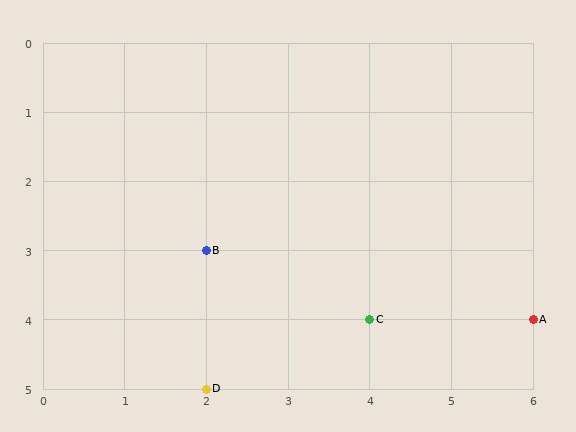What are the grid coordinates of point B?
Point B is at grid coordinates (2, 3).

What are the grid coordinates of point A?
Point A is at grid coordinates (6, 4).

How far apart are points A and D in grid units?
Points A and D are 4 columns and 1 row apart (about 4.1 grid units diagonally).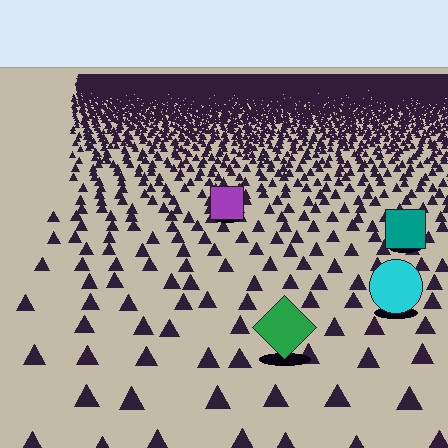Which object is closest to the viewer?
The green diamond is closest. The texture marks near it are larger and more spread out.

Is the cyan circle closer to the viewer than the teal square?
Yes. The cyan circle is closer — you can tell from the texture gradient: the ground texture is coarser near it.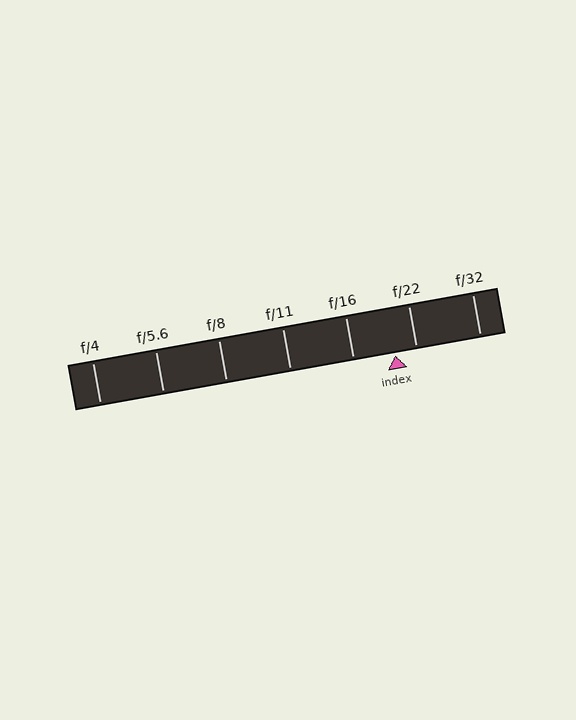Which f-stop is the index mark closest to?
The index mark is closest to f/22.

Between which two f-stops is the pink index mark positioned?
The index mark is between f/16 and f/22.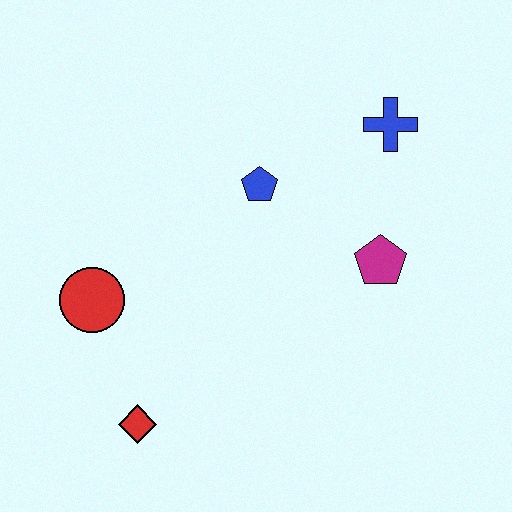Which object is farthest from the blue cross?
The red diamond is farthest from the blue cross.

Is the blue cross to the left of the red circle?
No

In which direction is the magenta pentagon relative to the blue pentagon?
The magenta pentagon is to the right of the blue pentagon.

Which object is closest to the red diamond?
The red circle is closest to the red diamond.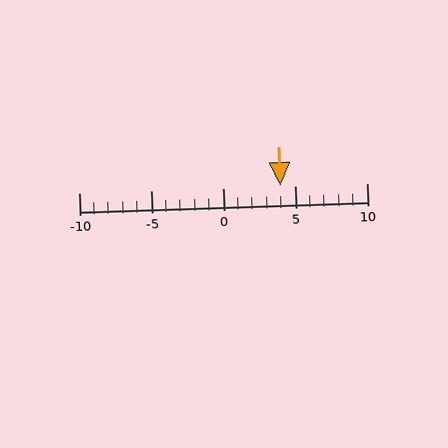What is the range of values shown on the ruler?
The ruler shows values from -10 to 10.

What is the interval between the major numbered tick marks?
The major tick marks are spaced 5 units apart.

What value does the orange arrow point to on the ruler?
The orange arrow points to approximately 4.